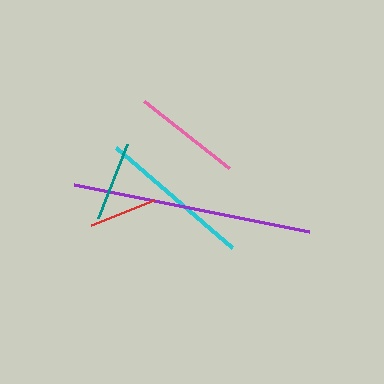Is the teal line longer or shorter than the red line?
The teal line is longer than the red line.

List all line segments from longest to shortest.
From longest to shortest: purple, cyan, pink, teal, red.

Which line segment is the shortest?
The red line is the shortest at approximately 68 pixels.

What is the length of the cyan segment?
The cyan segment is approximately 153 pixels long.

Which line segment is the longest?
The purple line is the longest at approximately 240 pixels.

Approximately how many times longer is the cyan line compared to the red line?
The cyan line is approximately 2.2 times the length of the red line.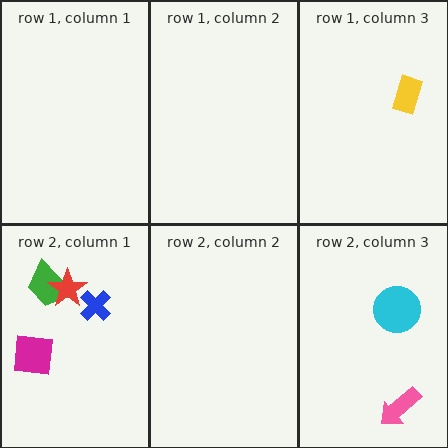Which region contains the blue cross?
The row 2, column 1 region.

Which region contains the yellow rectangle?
The row 1, column 3 region.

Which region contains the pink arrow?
The row 2, column 3 region.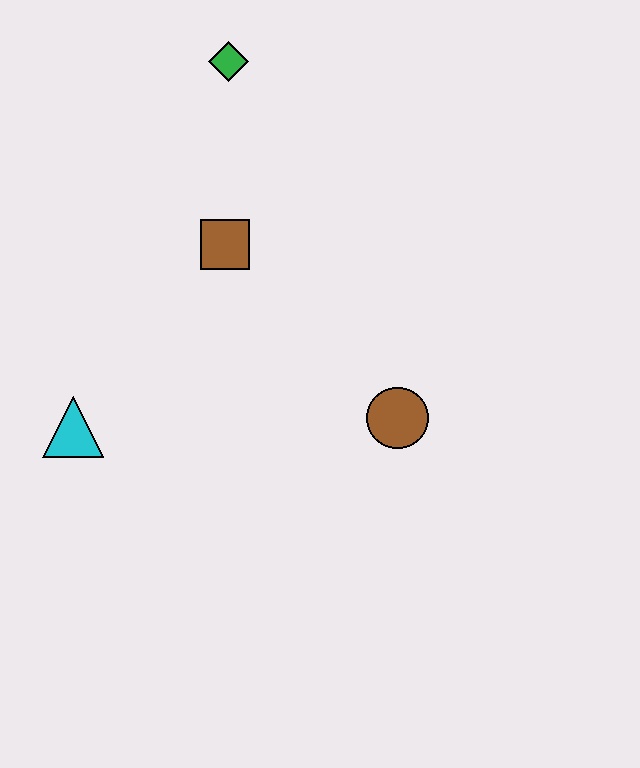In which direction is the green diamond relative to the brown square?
The green diamond is above the brown square.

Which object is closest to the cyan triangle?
The brown square is closest to the cyan triangle.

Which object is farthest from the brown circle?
The green diamond is farthest from the brown circle.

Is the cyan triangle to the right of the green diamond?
No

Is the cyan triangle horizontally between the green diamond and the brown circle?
No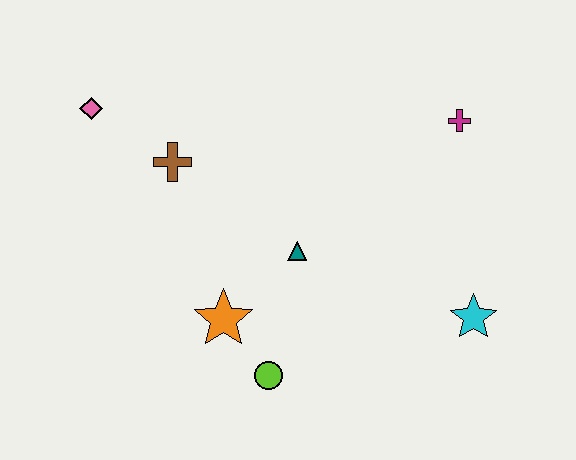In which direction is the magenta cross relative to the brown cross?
The magenta cross is to the right of the brown cross.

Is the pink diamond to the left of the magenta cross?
Yes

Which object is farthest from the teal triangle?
The pink diamond is farthest from the teal triangle.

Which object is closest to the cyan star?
The teal triangle is closest to the cyan star.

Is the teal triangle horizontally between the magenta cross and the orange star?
Yes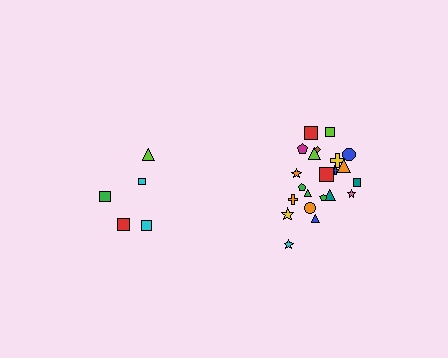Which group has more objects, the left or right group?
The right group.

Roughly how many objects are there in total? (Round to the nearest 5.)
Roughly 25 objects in total.